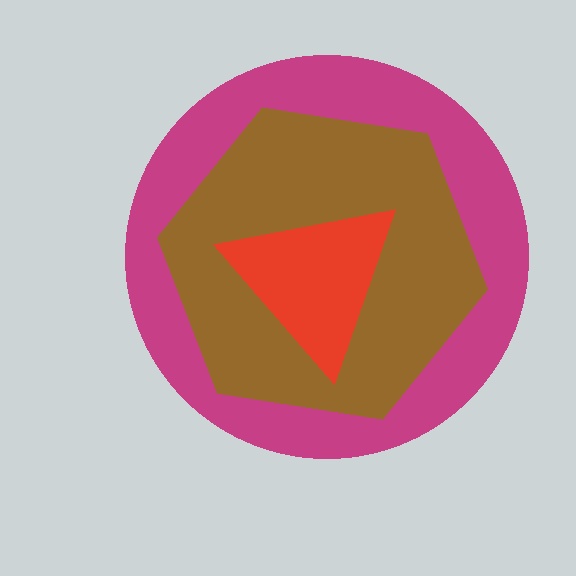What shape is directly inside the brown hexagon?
The red triangle.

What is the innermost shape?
The red triangle.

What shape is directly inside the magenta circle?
The brown hexagon.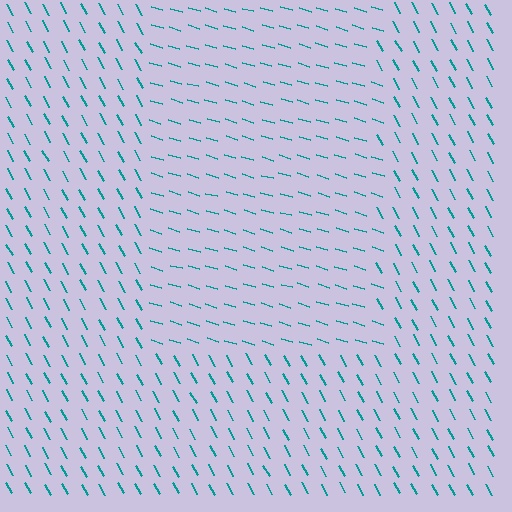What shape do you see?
I see a rectangle.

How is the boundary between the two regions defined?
The boundary is defined purely by a change in line orientation (approximately 45 degrees difference). All lines are the same color and thickness.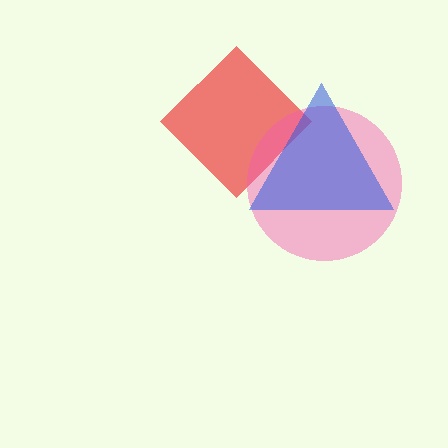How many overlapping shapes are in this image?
There are 3 overlapping shapes in the image.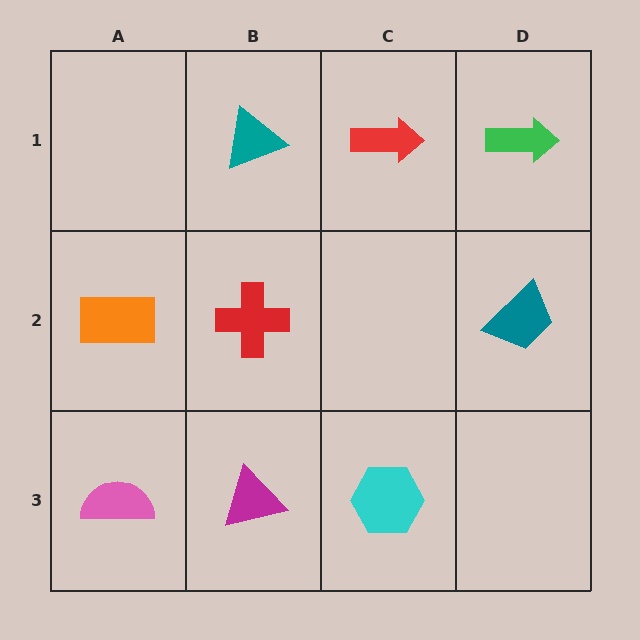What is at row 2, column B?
A red cross.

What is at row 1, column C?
A red arrow.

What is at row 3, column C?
A cyan hexagon.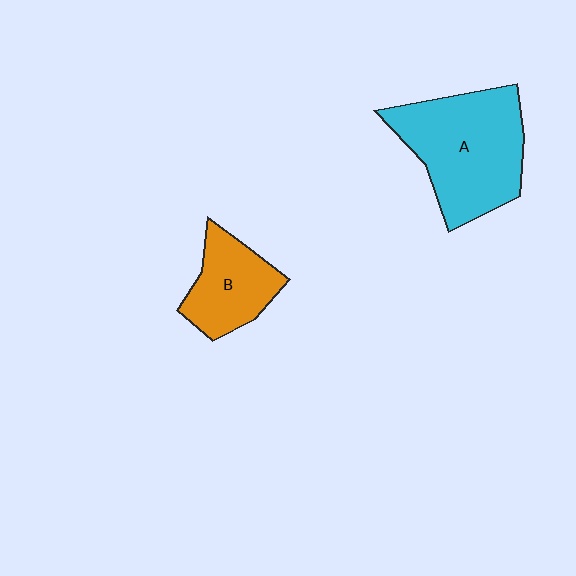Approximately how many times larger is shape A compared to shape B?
Approximately 1.8 times.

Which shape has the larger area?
Shape A (cyan).